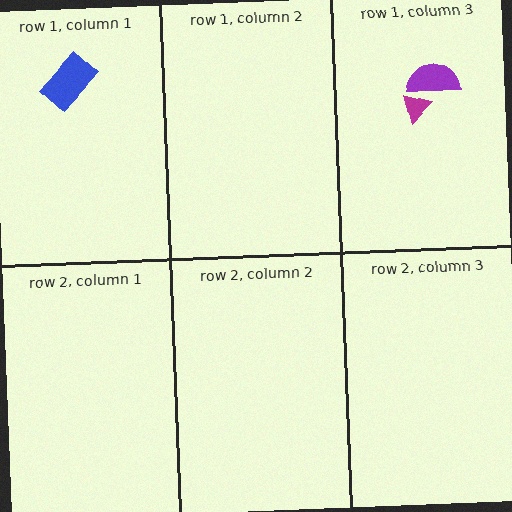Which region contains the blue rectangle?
The row 1, column 1 region.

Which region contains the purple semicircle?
The row 1, column 3 region.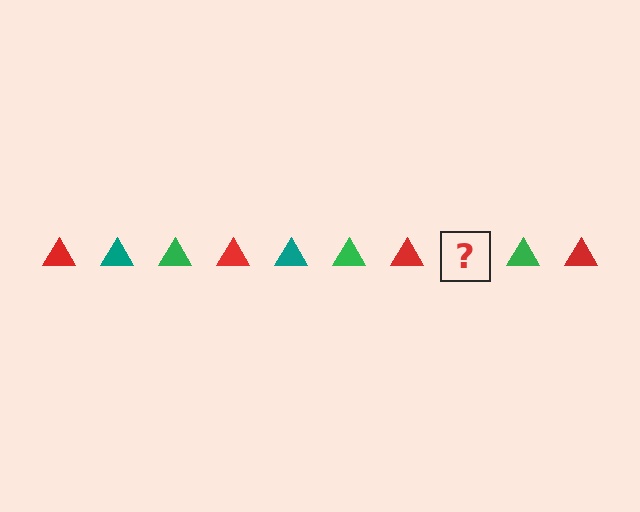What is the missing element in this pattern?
The missing element is a teal triangle.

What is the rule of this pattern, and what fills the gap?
The rule is that the pattern cycles through red, teal, green triangles. The gap should be filled with a teal triangle.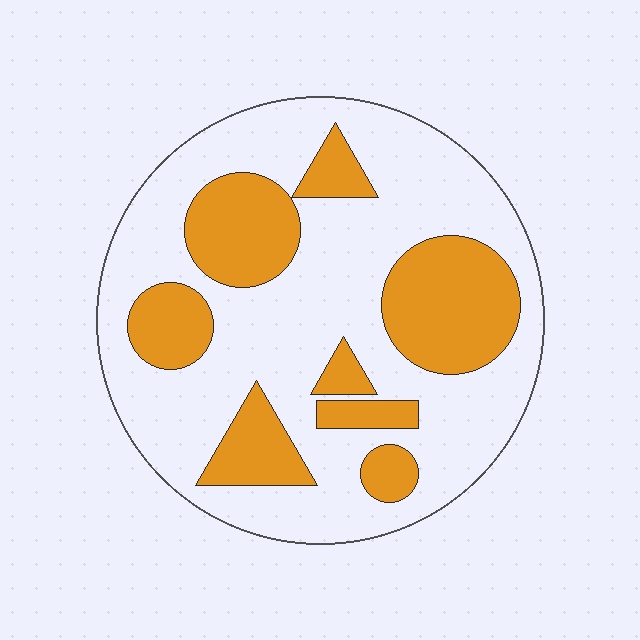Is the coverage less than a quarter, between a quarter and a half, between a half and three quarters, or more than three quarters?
Between a quarter and a half.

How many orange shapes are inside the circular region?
8.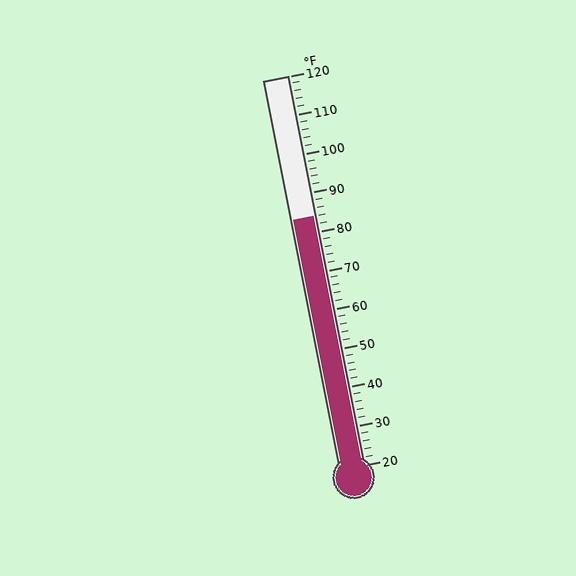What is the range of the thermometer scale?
The thermometer scale ranges from 20°F to 120°F.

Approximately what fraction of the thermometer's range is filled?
The thermometer is filled to approximately 65% of its range.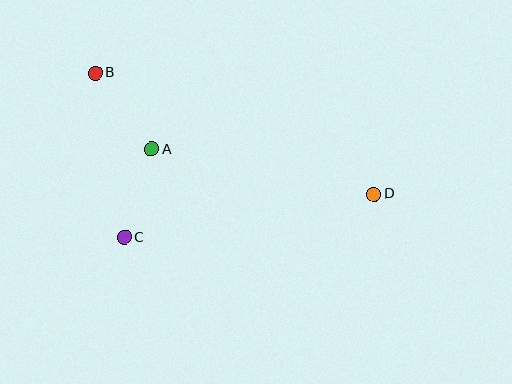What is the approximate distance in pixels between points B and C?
The distance between B and C is approximately 167 pixels.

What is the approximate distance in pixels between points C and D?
The distance between C and D is approximately 254 pixels.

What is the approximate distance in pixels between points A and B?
The distance between A and B is approximately 95 pixels.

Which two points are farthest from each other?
Points B and D are farthest from each other.